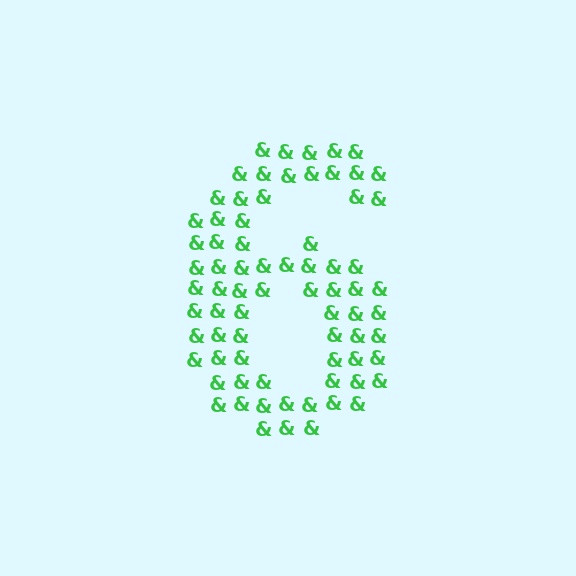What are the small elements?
The small elements are ampersands.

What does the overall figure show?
The overall figure shows the digit 6.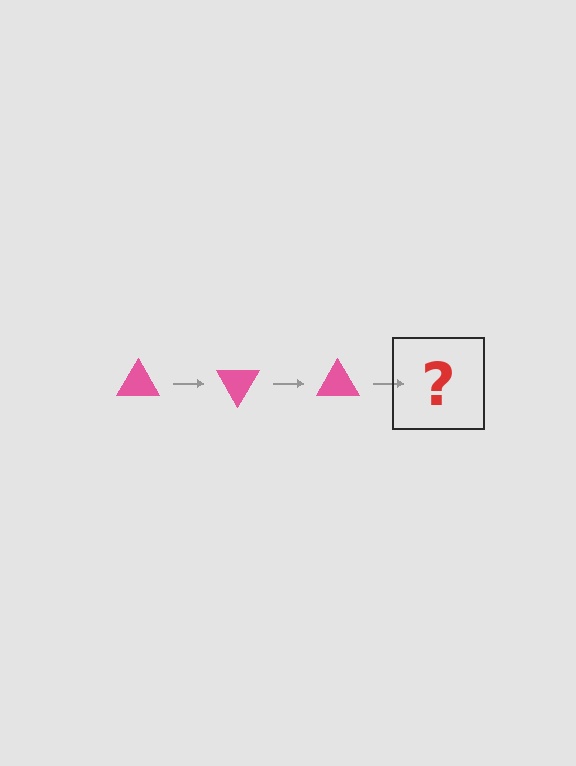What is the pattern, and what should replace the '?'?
The pattern is that the triangle rotates 60 degrees each step. The '?' should be a pink triangle rotated 180 degrees.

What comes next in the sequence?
The next element should be a pink triangle rotated 180 degrees.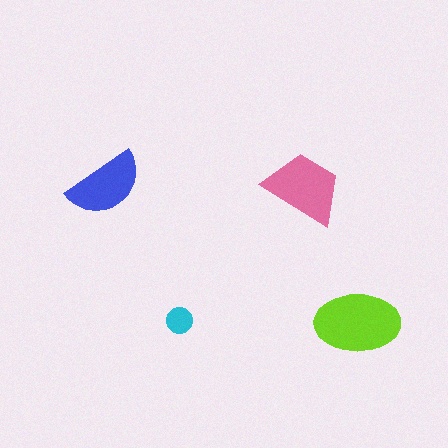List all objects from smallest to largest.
The cyan circle, the blue semicircle, the pink trapezoid, the lime ellipse.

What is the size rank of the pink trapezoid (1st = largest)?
2nd.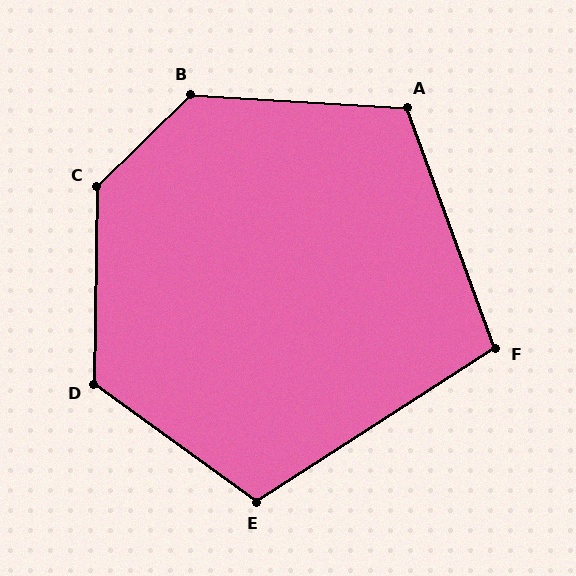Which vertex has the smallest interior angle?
F, at approximately 103 degrees.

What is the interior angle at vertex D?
Approximately 125 degrees (obtuse).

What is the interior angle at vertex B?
Approximately 132 degrees (obtuse).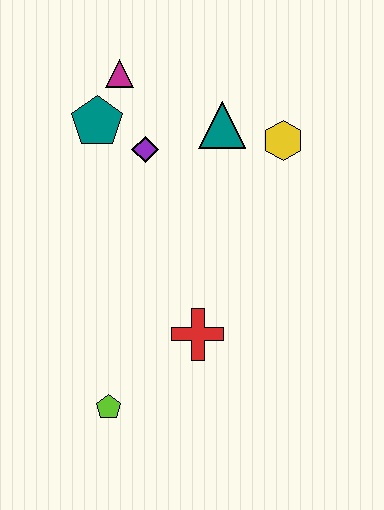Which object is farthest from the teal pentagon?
The lime pentagon is farthest from the teal pentagon.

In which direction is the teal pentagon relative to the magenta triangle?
The teal pentagon is below the magenta triangle.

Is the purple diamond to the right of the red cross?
No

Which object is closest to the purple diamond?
The teal pentagon is closest to the purple diamond.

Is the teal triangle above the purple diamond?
Yes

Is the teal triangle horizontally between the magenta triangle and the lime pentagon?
No